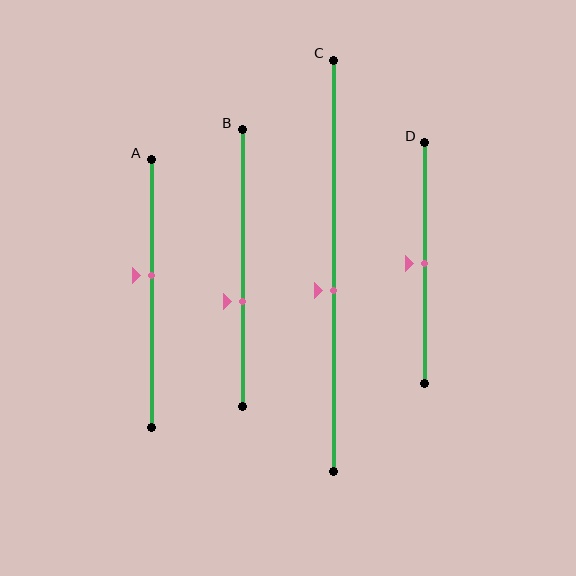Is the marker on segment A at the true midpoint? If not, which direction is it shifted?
No, the marker on segment A is shifted upward by about 7% of the segment length.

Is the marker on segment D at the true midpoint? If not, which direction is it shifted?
Yes, the marker on segment D is at the true midpoint.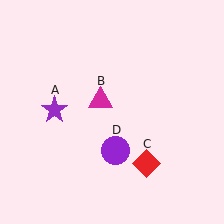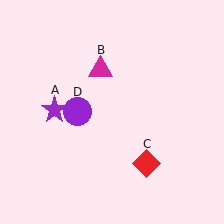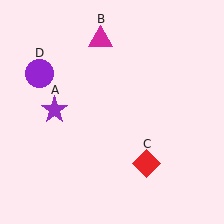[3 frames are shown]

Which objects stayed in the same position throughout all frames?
Purple star (object A) and red diamond (object C) remained stationary.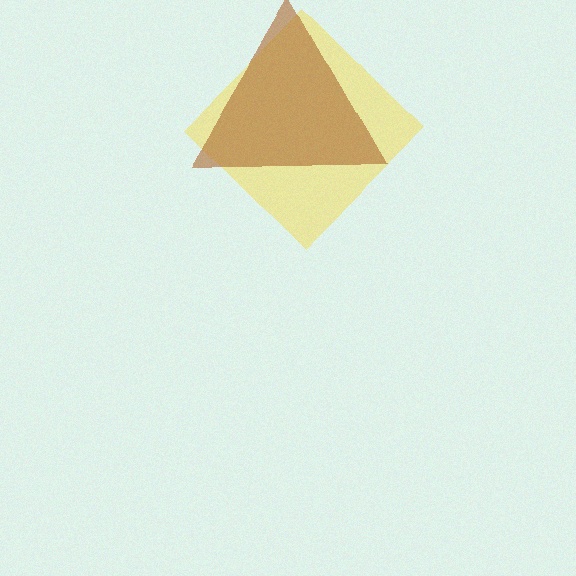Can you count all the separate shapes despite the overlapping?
Yes, there are 2 separate shapes.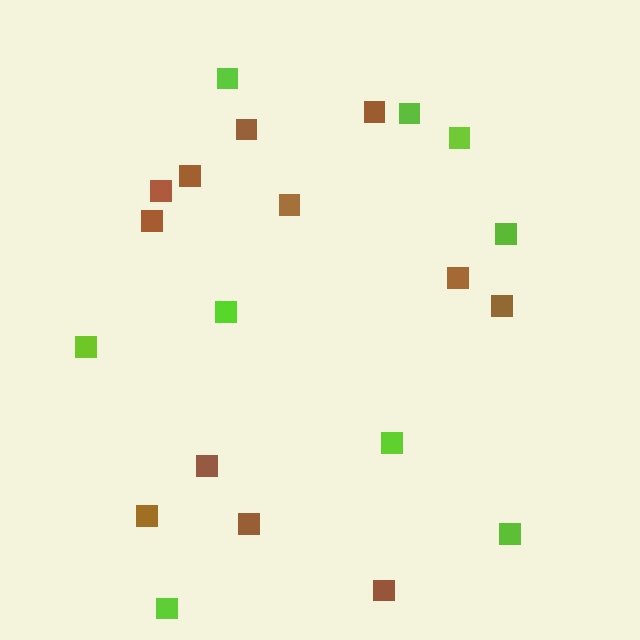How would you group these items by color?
There are 2 groups: one group of brown squares (12) and one group of lime squares (9).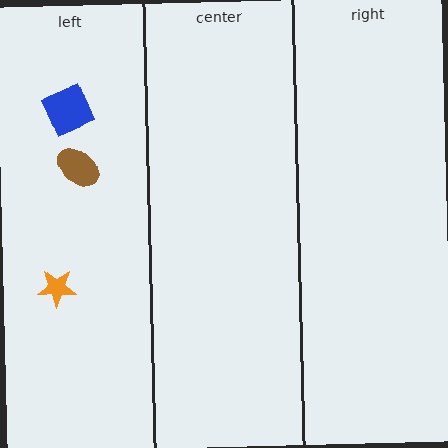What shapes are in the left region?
The blue square, the orange star, the brown ellipse.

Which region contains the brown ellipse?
The left region.